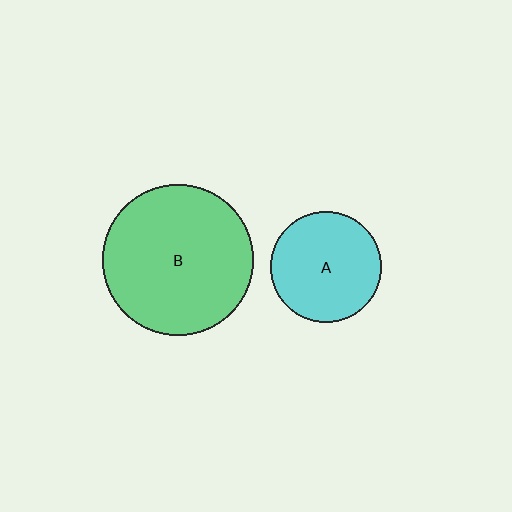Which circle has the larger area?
Circle B (green).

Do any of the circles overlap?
No, none of the circles overlap.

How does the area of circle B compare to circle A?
Approximately 1.9 times.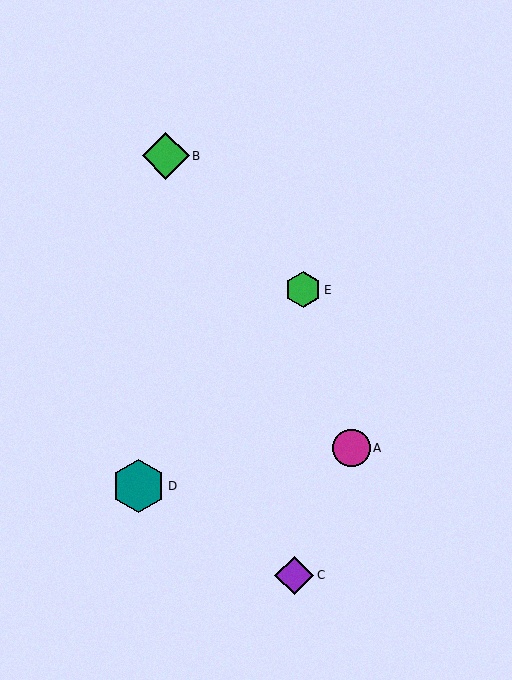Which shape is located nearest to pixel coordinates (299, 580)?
The purple diamond (labeled C) at (294, 575) is nearest to that location.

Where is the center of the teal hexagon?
The center of the teal hexagon is at (138, 486).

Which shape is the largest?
The teal hexagon (labeled D) is the largest.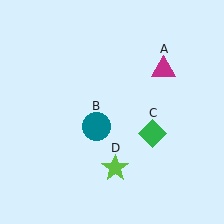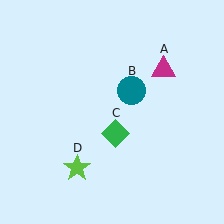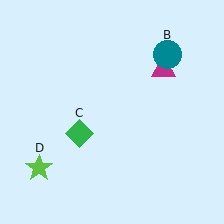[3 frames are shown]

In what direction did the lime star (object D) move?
The lime star (object D) moved left.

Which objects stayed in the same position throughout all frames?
Magenta triangle (object A) remained stationary.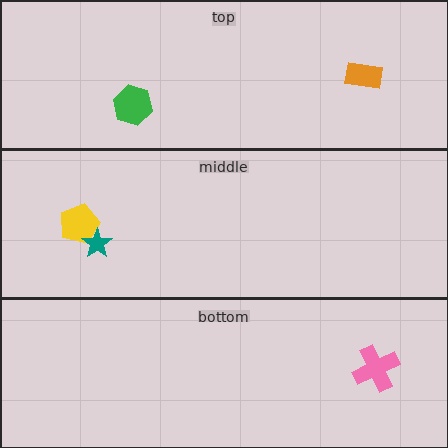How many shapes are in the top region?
2.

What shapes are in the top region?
The orange rectangle, the green hexagon.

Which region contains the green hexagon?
The top region.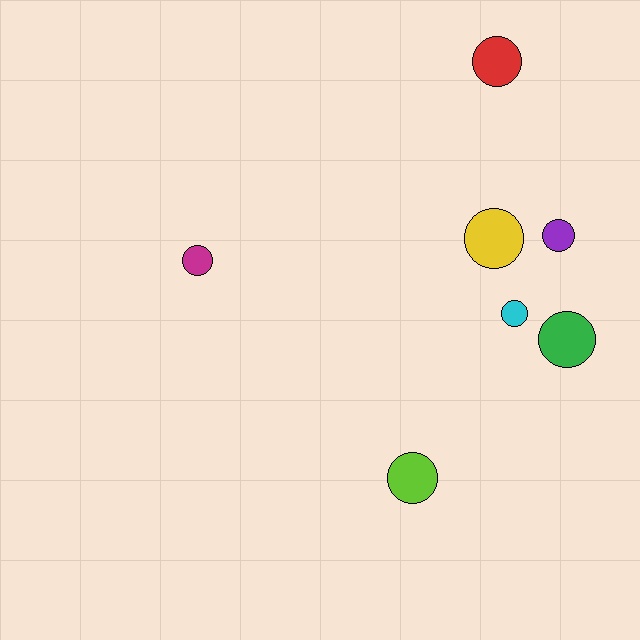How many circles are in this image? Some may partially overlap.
There are 7 circles.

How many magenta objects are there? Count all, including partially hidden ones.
There is 1 magenta object.